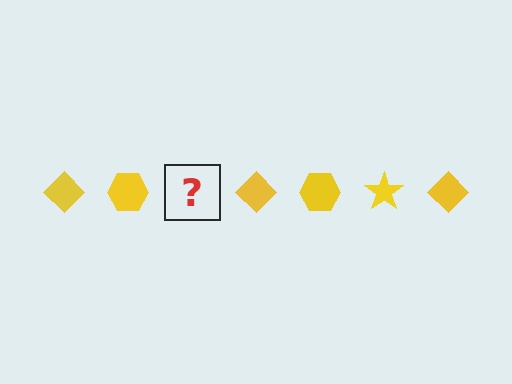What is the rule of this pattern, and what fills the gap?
The rule is that the pattern cycles through diamond, hexagon, star shapes in yellow. The gap should be filled with a yellow star.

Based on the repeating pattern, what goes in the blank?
The blank should be a yellow star.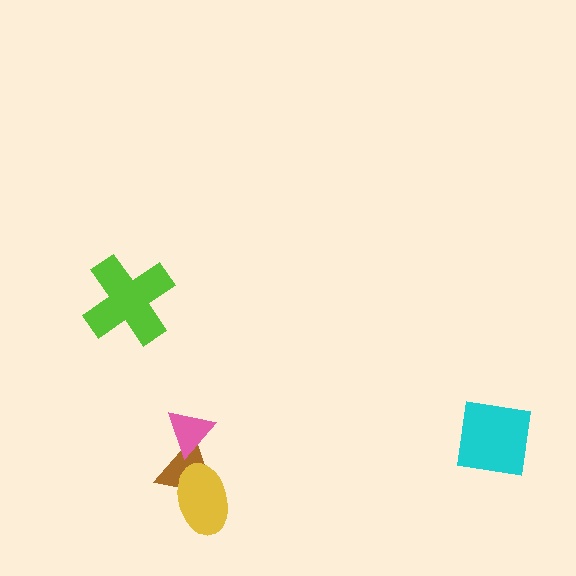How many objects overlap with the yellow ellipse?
1 object overlaps with the yellow ellipse.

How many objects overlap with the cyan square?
0 objects overlap with the cyan square.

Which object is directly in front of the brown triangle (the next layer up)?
The pink triangle is directly in front of the brown triangle.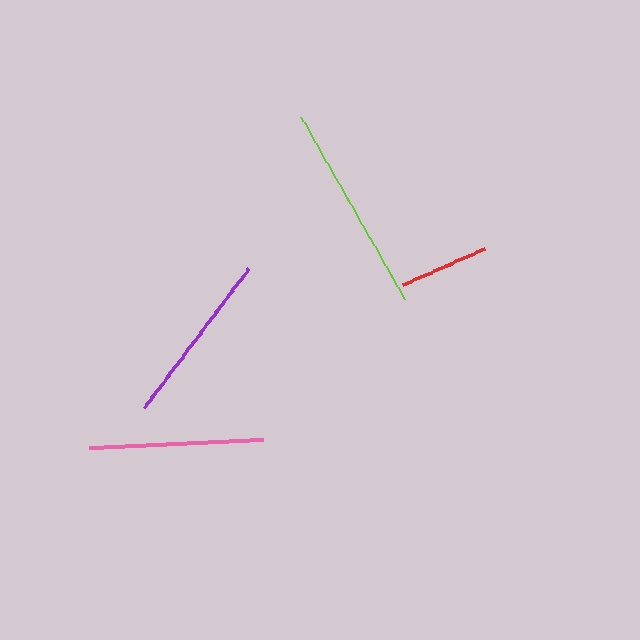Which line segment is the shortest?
The red line is the shortest at approximately 89 pixels.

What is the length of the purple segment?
The purple segment is approximately 174 pixels long.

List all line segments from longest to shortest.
From longest to shortest: lime, purple, pink, red.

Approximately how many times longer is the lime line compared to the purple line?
The lime line is approximately 1.2 times the length of the purple line.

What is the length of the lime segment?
The lime segment is approximately 210 pixels long.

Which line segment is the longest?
The lime line is the longest at approximately 210 pixels.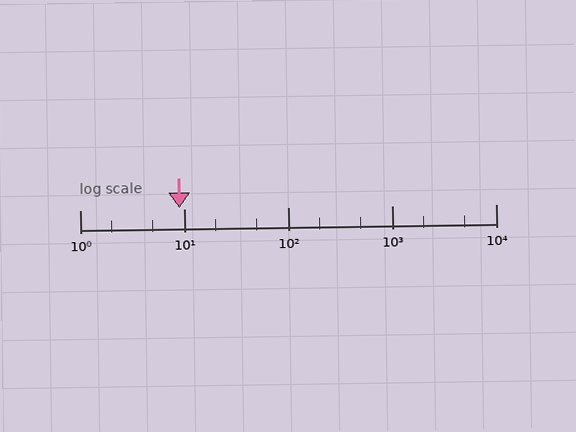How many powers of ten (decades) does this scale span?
The scale spans 4 decades, from 1 to 10000.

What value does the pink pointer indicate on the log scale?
The pointer indicates approximately 9.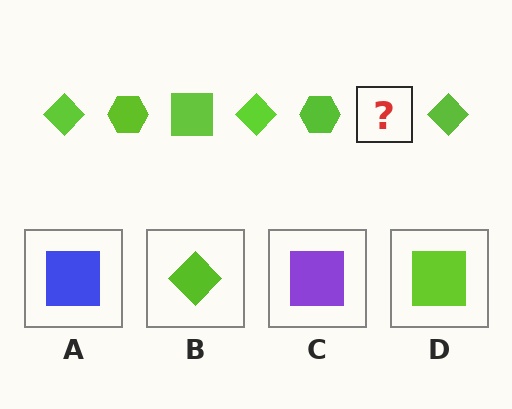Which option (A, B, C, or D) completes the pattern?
D.